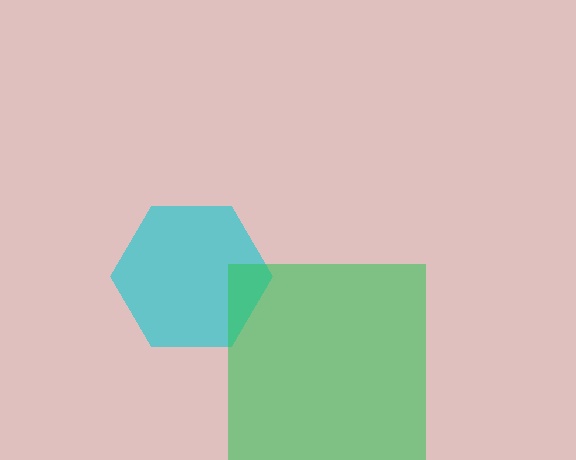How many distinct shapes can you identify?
There are 2 distinct shapes: a cyan hexagon, a green square.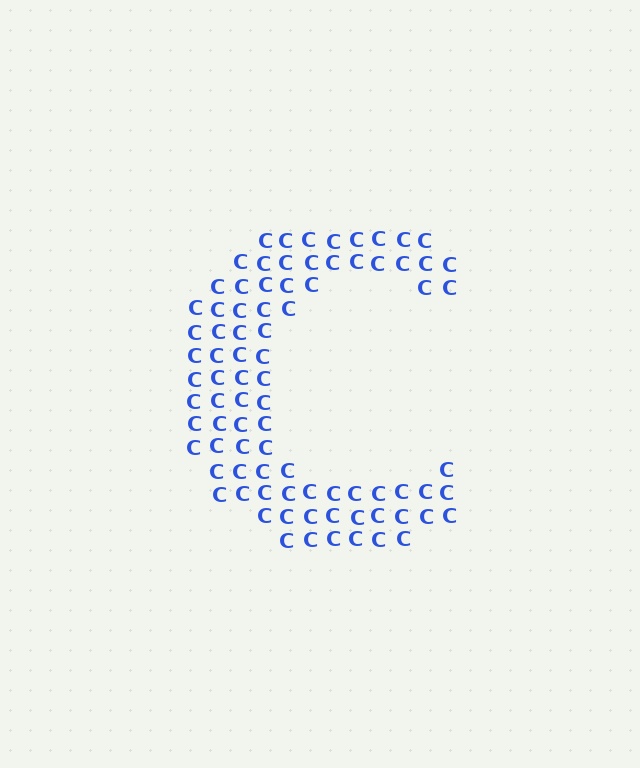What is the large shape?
The large shape is the letter C.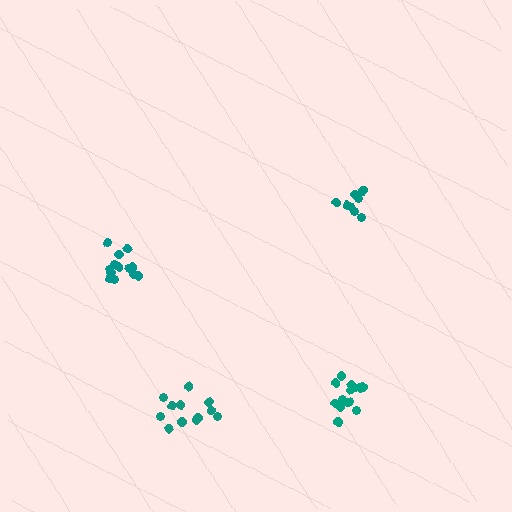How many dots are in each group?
Group 1: 14 dots, Group 2: 13 dots, Group 3: 8 dots, Group 4: 13 dots (48 total).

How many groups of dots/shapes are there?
There are 4 groups.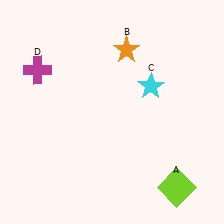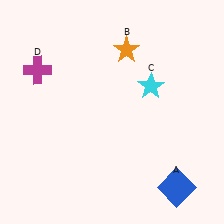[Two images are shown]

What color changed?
The square (A) changed from lime in Image 1 to blue in Image 2.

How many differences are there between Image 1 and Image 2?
There is 1 difference between the two images.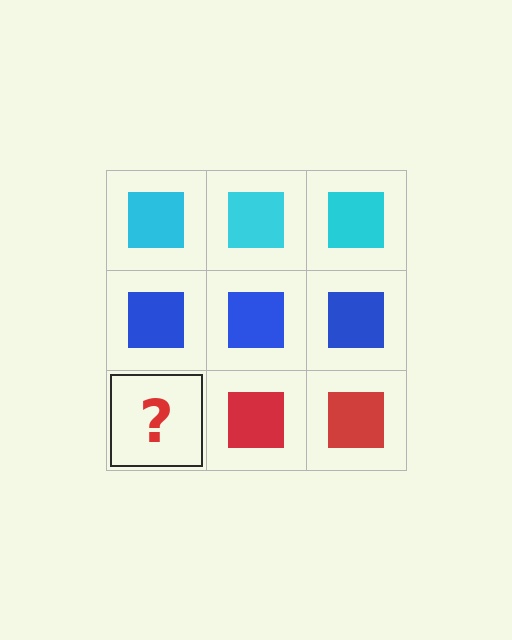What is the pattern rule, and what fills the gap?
The rule is that each row has a consistent color. The gap should be filled with a red square.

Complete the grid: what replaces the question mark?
The question mark should be replaced with a red square.